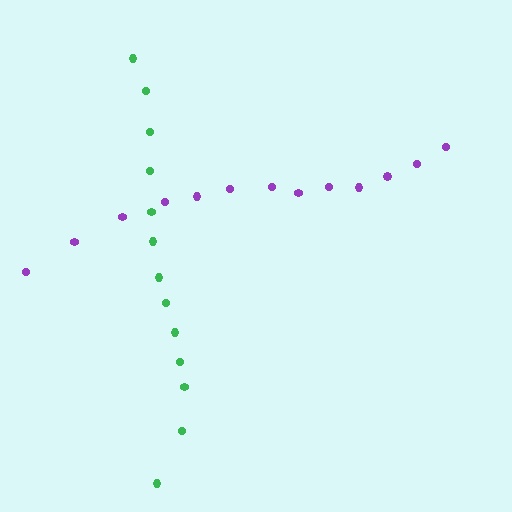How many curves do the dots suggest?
There are 2 distinct paths.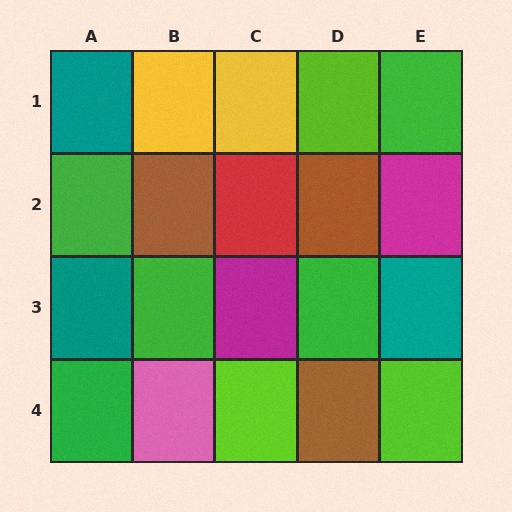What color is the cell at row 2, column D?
Brown.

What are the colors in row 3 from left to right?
Teal, green, magenta, green, teal.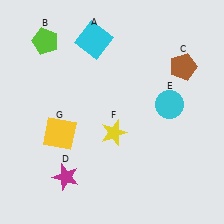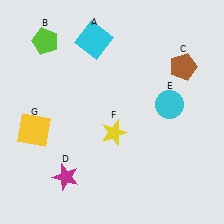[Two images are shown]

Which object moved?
The yellow square (G) moved left.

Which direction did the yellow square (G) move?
The yellow square (G) moved left.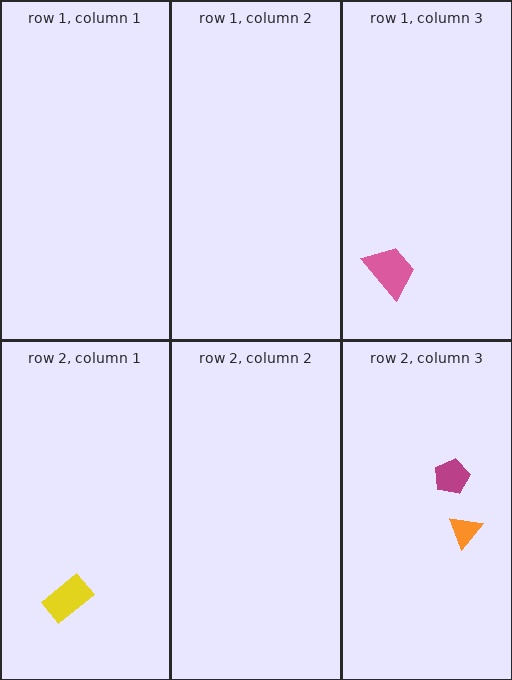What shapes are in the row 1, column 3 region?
The pink trapezoid.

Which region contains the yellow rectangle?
The row 2, column 1 region.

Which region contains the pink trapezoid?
The row 1, column 3 region.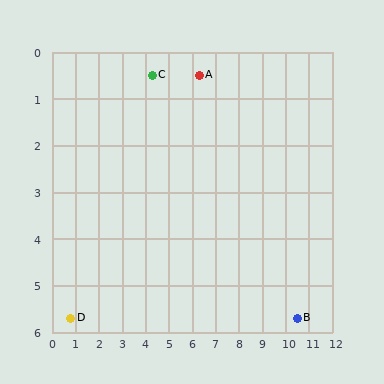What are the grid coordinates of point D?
Point D is at approximately (0.8, 5.7).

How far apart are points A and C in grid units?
Points A and C are about 2.0 grid units apart.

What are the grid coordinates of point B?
Point B is at approximately (10.5, 5.7).